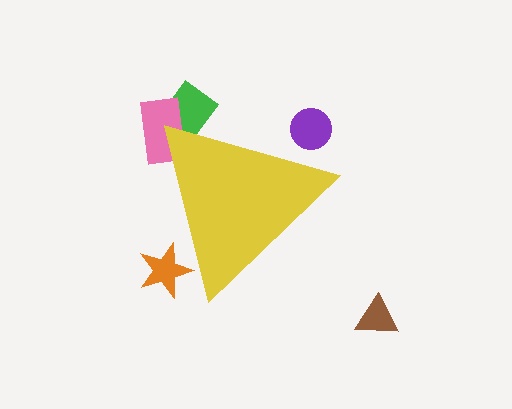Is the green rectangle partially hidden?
Yes, the green rectangle is partially hidden behind the yellow triangle.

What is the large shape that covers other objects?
A yellow triangle.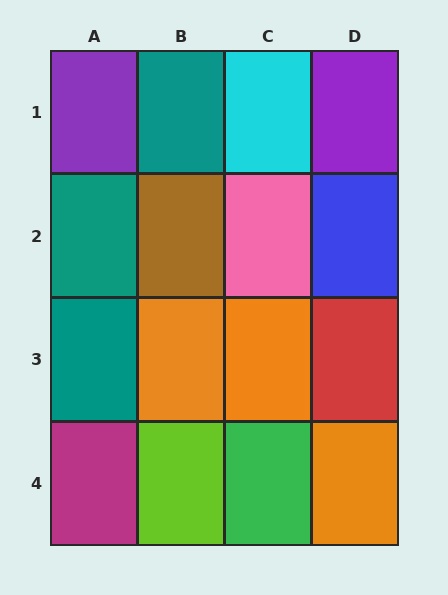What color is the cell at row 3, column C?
Orange.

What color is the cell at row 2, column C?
Pink.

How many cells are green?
1 cell is green.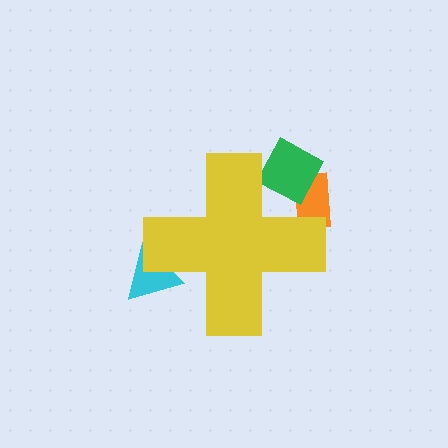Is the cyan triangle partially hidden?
Yes, the cyan triangle is partially hidden behind the yellow cross.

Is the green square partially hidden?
Yes, the green square is partially hidden behind the yellow cross.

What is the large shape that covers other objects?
A yellow cross.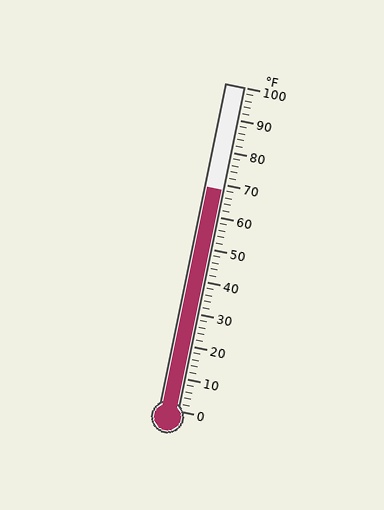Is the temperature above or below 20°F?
The temperature is above 20°F.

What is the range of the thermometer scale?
The thermometer scale ranges from 0°F to 100°F.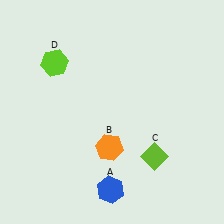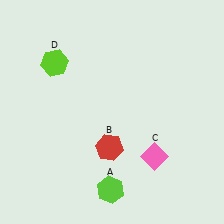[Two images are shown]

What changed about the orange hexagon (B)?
In Image 1, B is orange. In Image 2, it changed to red.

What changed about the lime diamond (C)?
In Image 1, C is lime. In Image 2, it changed to pink.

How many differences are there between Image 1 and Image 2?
There are 3 differences between the two images.